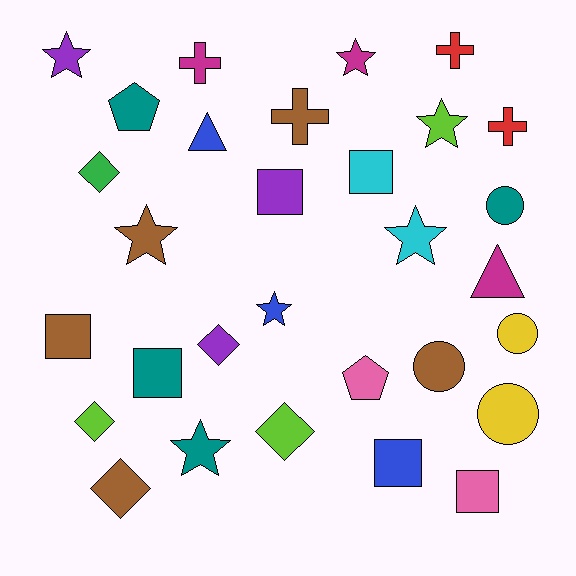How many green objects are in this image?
There is 1 green object.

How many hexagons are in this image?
There are no hexagons.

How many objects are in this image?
There are 30 objects.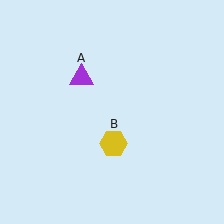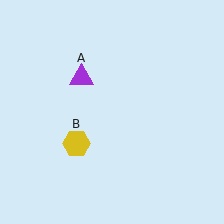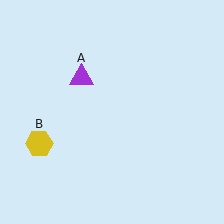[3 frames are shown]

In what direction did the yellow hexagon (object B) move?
The yellow hexagon (object B) moved left.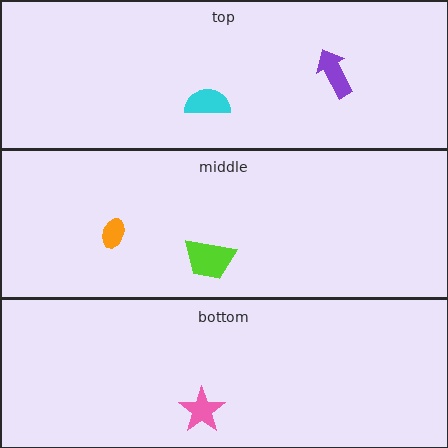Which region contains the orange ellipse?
The middle region.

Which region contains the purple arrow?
The top region.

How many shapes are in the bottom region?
1.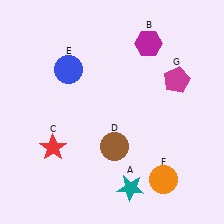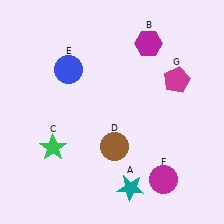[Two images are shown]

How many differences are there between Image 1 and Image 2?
There are 2 differences between the two images.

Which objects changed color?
C changed from red to green. F changed from orange to magenta.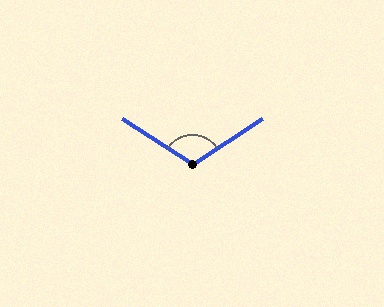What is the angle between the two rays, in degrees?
Approximately 115 degrees.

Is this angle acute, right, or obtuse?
It is obtuse.